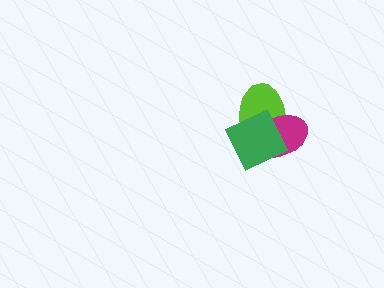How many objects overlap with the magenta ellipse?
2 objects overlap with the magenta ellipse.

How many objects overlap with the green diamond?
2 objects overlap with the green diamond.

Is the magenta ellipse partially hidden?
Yes, it is partially covered by another shape.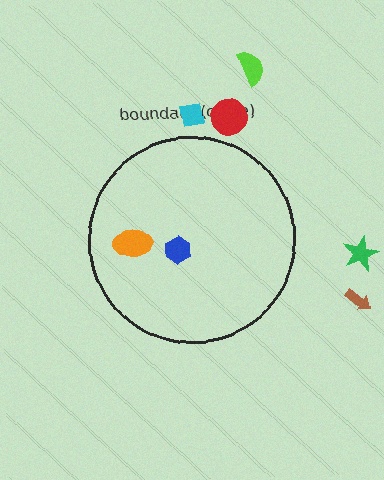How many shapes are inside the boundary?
2 inside, 5 outside.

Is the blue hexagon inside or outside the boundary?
Inside.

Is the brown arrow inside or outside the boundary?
Outside.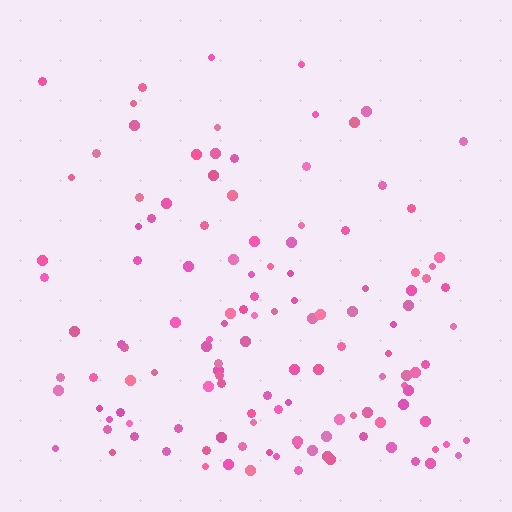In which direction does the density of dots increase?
From top to bottom, with the bottom side densest.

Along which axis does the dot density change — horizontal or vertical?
Vertical.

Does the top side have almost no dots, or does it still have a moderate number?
Still a moderate number, just noticeably fewer than the bottom.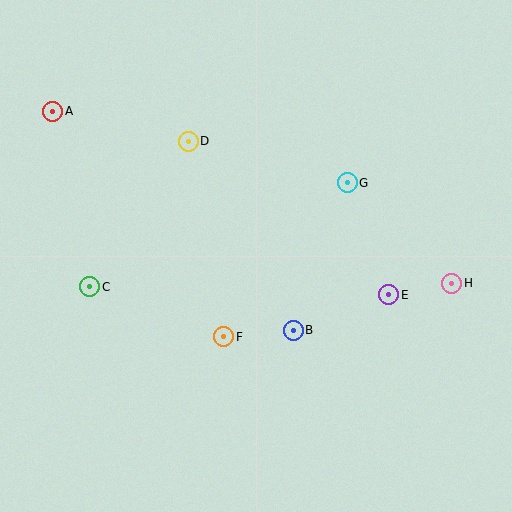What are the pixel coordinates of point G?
Point G is at (347, 183).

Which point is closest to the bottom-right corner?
Point H is closest to the bottom-right corner.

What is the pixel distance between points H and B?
The distance between H and B is 165 pixels.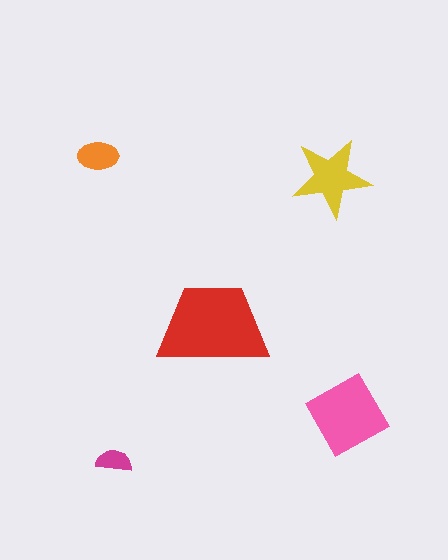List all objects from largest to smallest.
The red trapezoid, the pink diamond, the yellow star, the orange ellipse, the magenta semicircle.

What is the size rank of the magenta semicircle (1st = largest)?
5th.